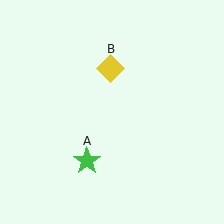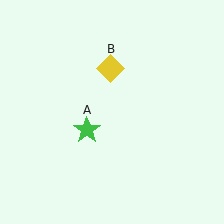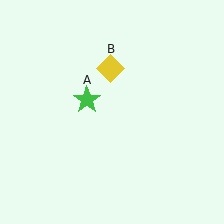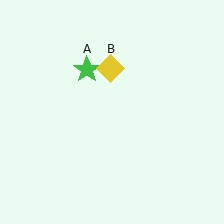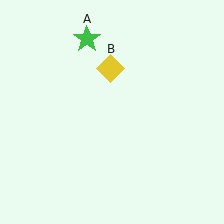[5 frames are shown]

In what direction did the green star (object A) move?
The green star (object A) moved up.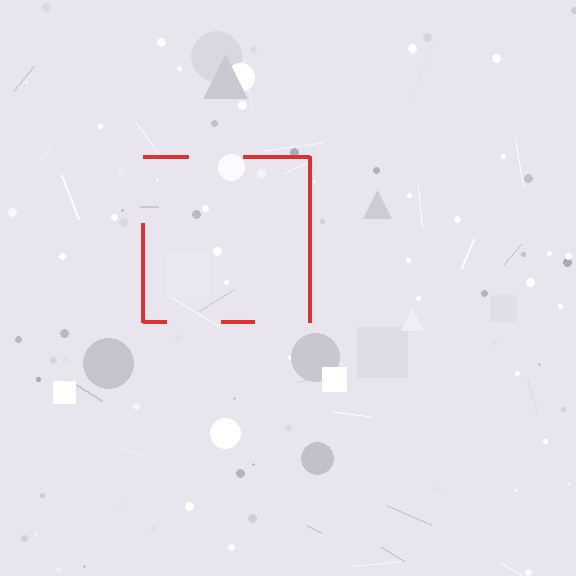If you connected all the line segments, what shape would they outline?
They would outline a square.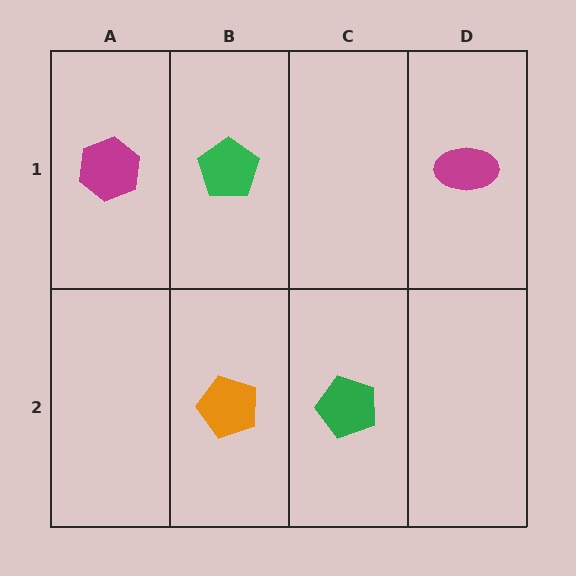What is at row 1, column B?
A green pentagon.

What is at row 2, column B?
An orange pentagon.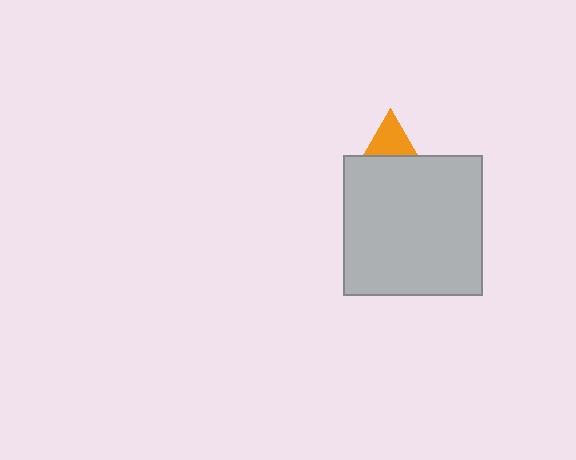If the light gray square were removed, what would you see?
You would see the complete orange triangle.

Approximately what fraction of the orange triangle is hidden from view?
Roughly 64% of the orange triangle is hidden behind the light gray square.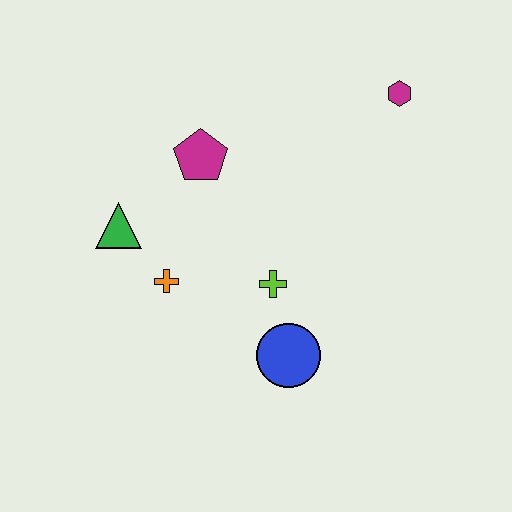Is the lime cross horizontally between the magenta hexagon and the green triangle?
Yes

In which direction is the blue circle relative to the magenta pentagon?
The blue circle is below the magenta pentagon.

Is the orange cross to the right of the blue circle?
No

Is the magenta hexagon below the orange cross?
No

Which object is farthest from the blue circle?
The magenta hexagon is farthest from the blue circle.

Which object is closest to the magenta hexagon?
The magenta pentagon is closest to the magenta hexagon.